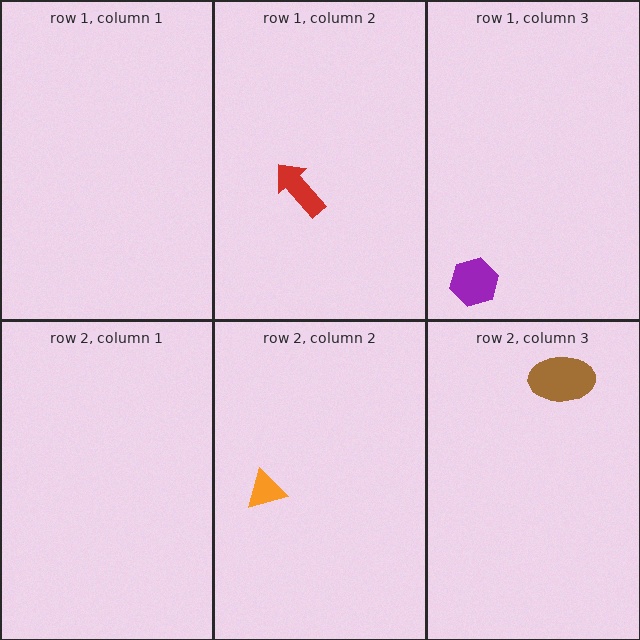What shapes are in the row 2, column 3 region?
The brown ellipse.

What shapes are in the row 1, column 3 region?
The purple hexagon.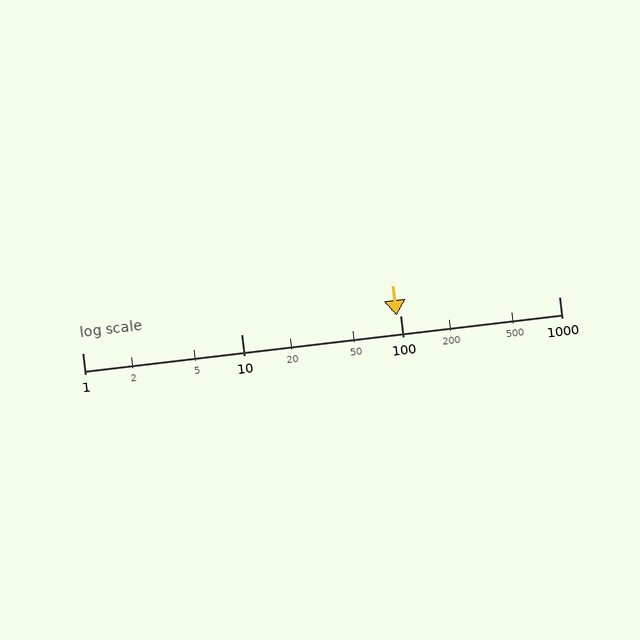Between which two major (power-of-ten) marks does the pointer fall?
The pointer is between 10 and 100.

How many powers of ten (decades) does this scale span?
The scale spans 3 decades, from 1 to 1000.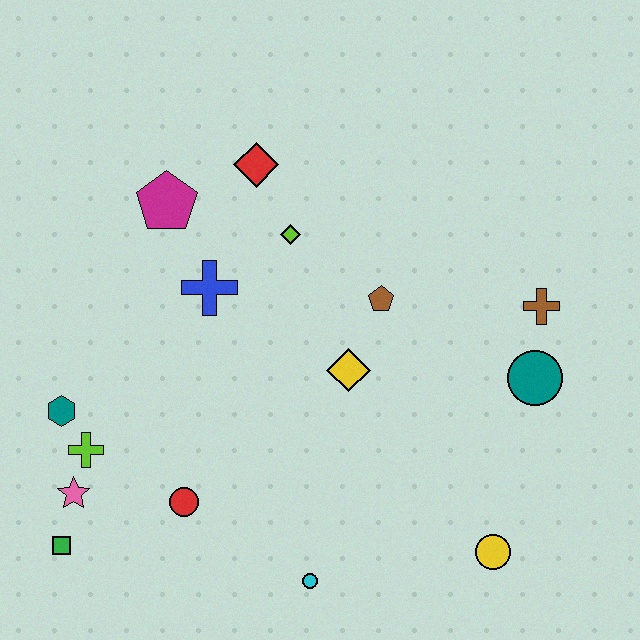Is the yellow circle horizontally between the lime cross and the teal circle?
Yes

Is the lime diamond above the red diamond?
No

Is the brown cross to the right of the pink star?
Yes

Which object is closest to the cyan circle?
The red circle is closest to the cyan circle.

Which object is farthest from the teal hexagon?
The brown cross is farthest from the teal hexagon.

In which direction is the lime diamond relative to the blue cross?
The lime diamond is to the right of the blue cross.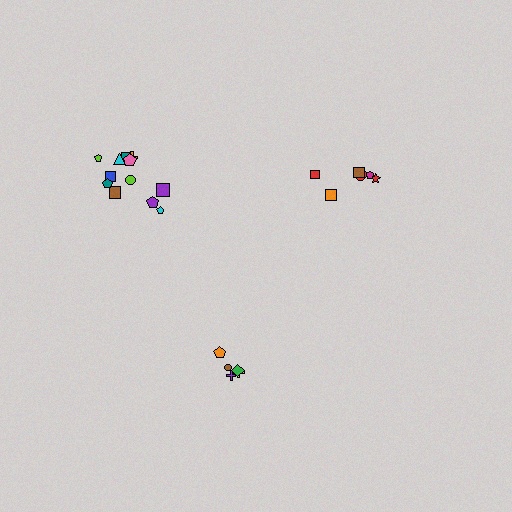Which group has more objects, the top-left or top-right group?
The top-left group.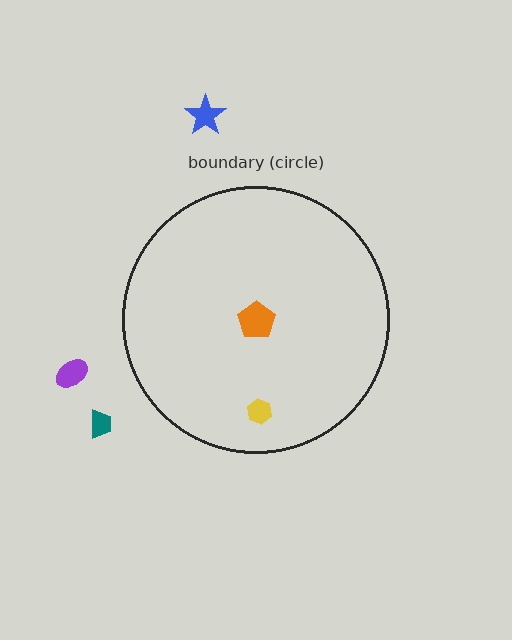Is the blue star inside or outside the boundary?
Outside.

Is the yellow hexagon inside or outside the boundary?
Inside.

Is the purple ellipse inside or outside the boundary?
Outside.